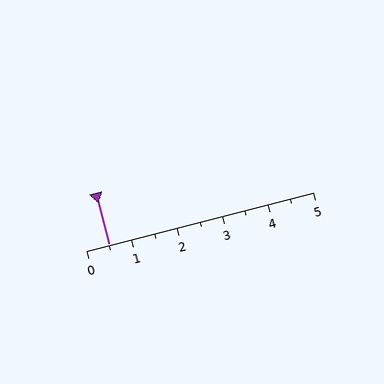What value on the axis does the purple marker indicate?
The marker indicates approximately 0.5.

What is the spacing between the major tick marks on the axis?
The major ticks are spaced 1 apart.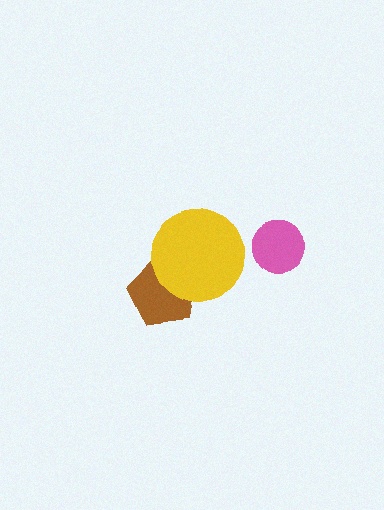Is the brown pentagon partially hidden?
Yes, it is partially covered by another shape.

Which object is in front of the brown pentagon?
The yellow circle is in front of the brown pentagon.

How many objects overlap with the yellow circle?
1 object overlaps with the yellow circle.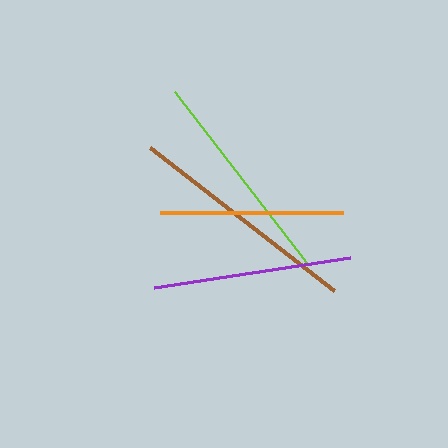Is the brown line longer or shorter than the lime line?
The brown line is longer than the lime line.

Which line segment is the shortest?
The orange line is the shortest at approximately 184 pixels.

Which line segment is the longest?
The brown line is the longest at approximately 232 pixels.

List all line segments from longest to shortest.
From longest to shortest: brown, lime, purple, orange.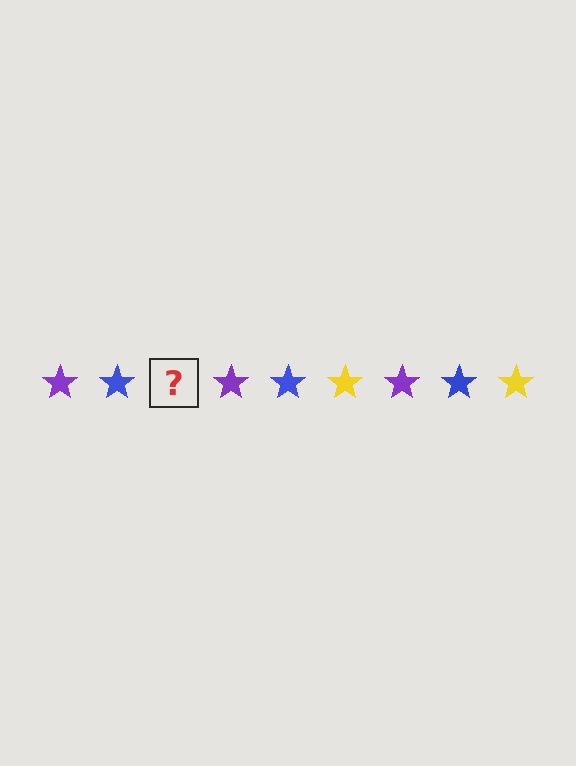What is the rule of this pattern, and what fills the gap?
The rule is that the pattern cycles through purple, blue, yellow stars. The gap should be filled with a yellow star.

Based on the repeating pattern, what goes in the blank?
The blank should be a yellow star.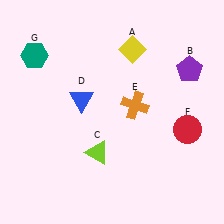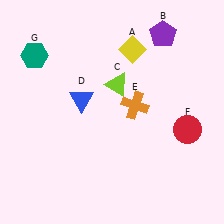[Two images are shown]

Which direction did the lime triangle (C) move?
The lime triangle (C) moved up.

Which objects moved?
The objects that moved are: the purple pentagon (B), the lime triangle (C).